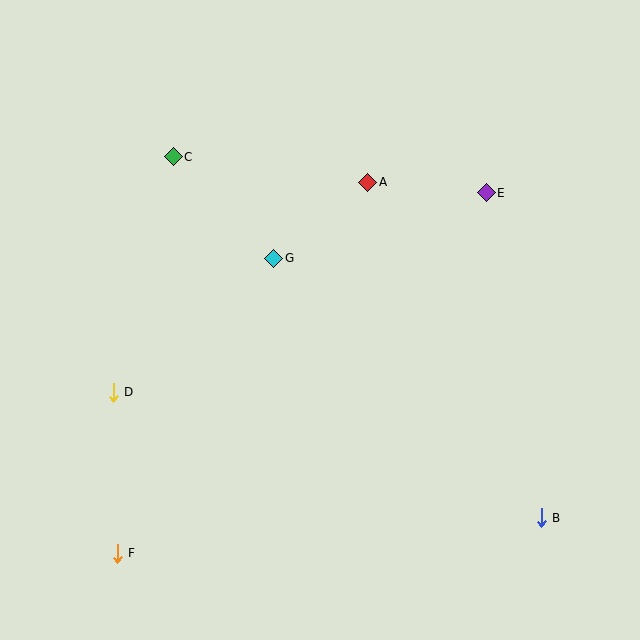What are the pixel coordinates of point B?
Point B is at (541, 518).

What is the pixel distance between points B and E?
The distance between B and E is 330 pixels.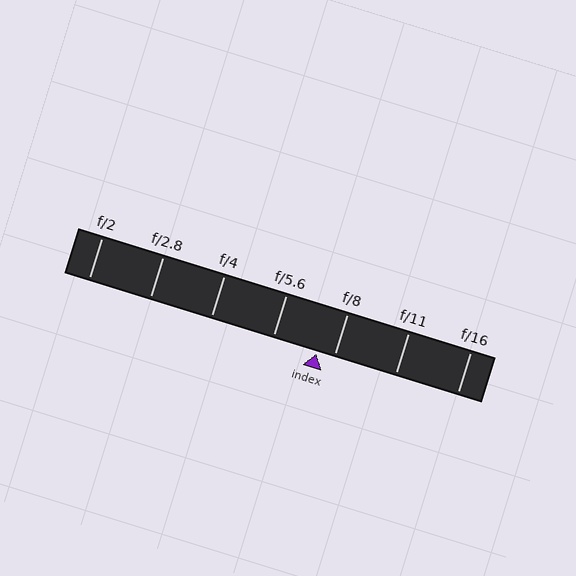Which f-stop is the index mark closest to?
The index mark is closest to f/8.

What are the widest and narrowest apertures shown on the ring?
The widest aperture shown is f/2 and the narrowest is f/16.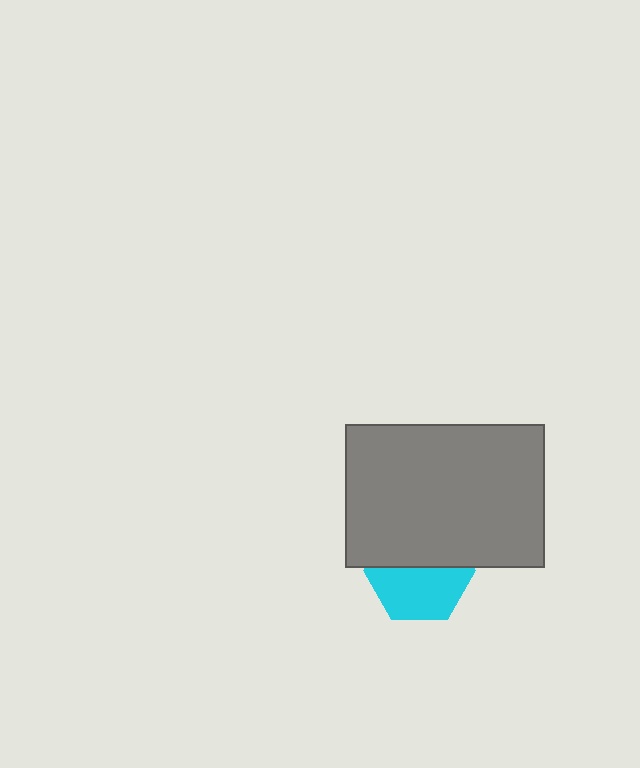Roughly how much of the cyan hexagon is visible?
About half of it is visible (roughly 54%).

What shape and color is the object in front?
The object in front is a gray rectangle.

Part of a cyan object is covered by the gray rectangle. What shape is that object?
It is a hexagon.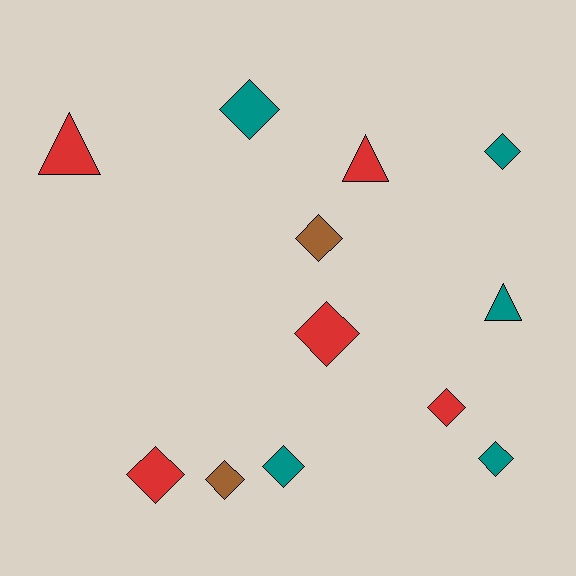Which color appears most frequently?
Teal, with 5 objects.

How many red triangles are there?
There are 2 red triangles.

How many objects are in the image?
There are 12 objects.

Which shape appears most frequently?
Diamond, with 9 objects.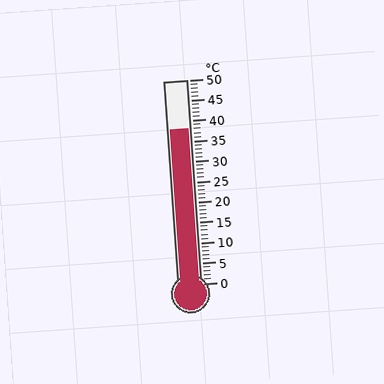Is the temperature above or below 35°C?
The temperature is above 35°C.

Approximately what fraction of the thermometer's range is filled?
The thermometer is filled to approximately 75% of its range.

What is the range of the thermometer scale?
The thermometer scale ranges from 0°C to 50°C.